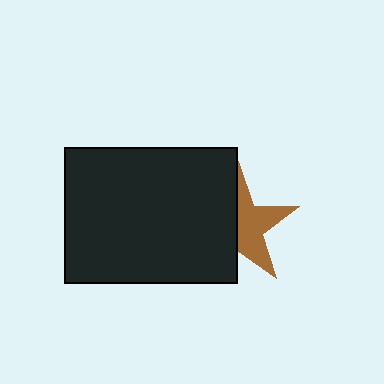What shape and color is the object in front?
The object in front is a black rectangle.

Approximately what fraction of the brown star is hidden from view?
Roughly 49% of the brown star is hidden behind the black rectangle.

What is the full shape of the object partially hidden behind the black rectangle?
The partially hidden object is a brown star.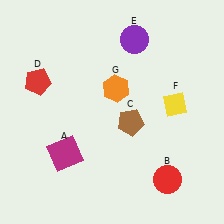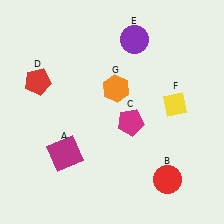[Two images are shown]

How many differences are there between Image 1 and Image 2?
There is 1 difference between the two images.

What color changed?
The pentagon (C) changed from brown in Image 1 to magenta in Image 2.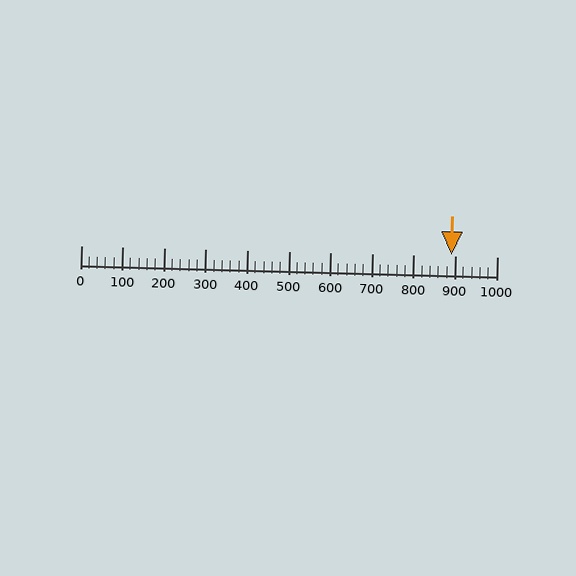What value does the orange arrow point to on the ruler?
The orange arrow points to approximately 891.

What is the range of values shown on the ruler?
The ruler shows values from 0 to 1000.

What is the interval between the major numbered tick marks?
The major tick marks are spaced 100 units apart.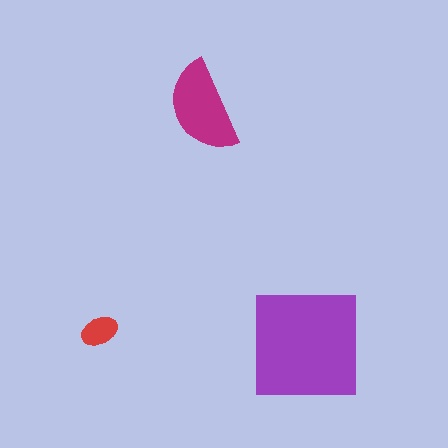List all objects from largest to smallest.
The purple square, the magenta semicircle, the red ellipse.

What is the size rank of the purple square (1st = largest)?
1st.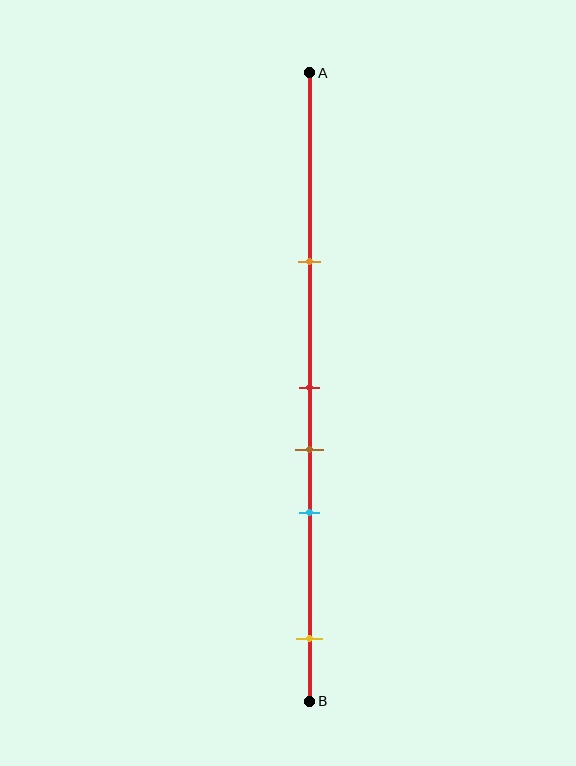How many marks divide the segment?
There are 5 marks dividing the segment.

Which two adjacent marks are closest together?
The red and brown marks are the closest adjacent pair.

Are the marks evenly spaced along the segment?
No, the marks are not evenly spaced.